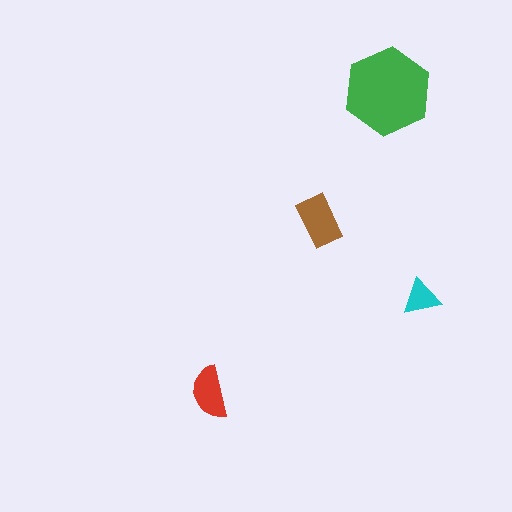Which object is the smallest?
The cyan triangle.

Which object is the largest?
The green hexagon.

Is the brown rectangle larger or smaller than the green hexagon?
Smaller.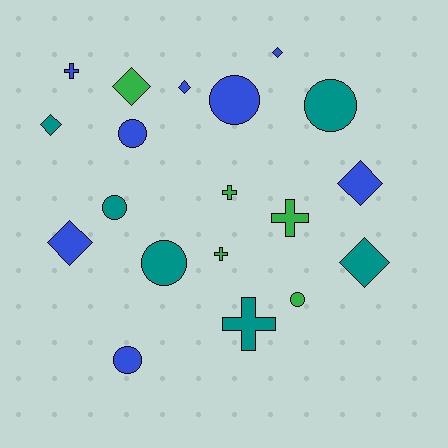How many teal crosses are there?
There is 1 teal cross.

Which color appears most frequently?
Blue, with 8 objects.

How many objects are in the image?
There are 19 objects.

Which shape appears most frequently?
Circle, with 7 objects.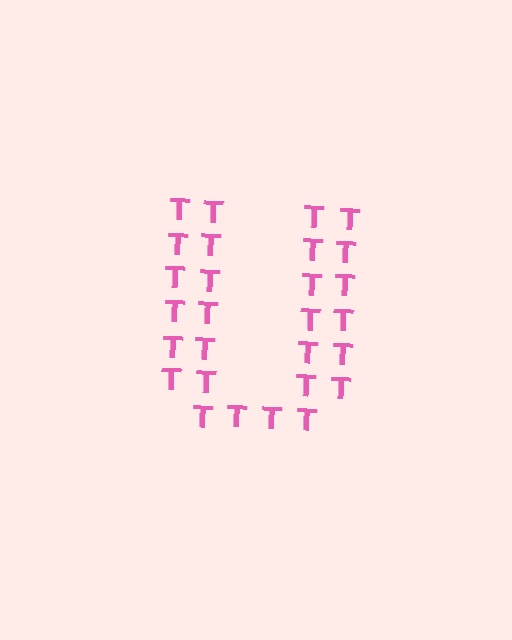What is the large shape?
The large shape is the letter U.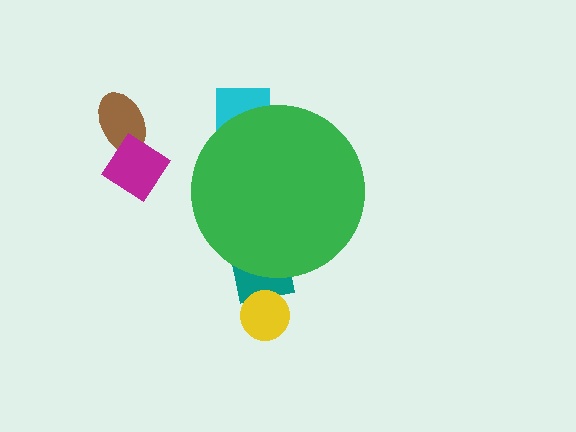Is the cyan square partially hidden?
Yes, the cyan square is partially hidden behind the green circle.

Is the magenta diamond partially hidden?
No, the magenta diamond is fully visible.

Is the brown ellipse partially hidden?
No, the brown ellipse is fully visible.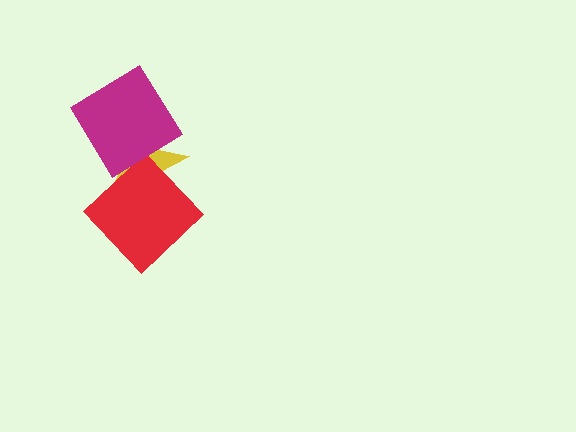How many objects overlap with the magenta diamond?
1 object overlaps with the magenta diamond.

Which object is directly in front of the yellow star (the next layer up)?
The red diamond is directly in front of the yellow star.